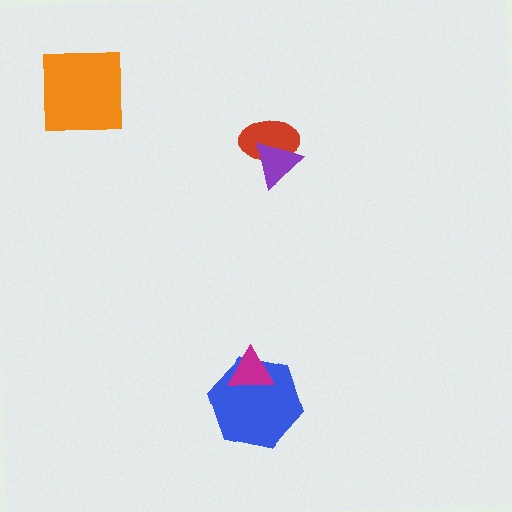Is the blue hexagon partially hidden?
Yes, it is partially covered by another shape.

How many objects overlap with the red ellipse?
1 object overlaps with the red ellipse.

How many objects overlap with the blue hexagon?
1 object overlaps with the blue hexagon.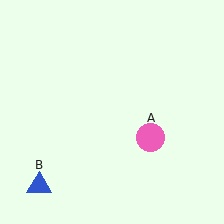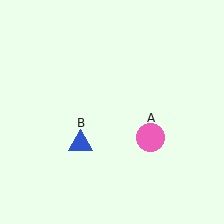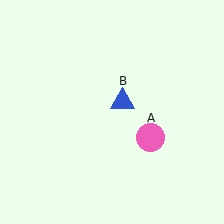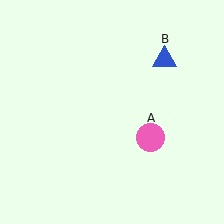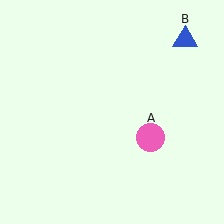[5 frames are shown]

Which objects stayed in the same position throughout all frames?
Pink circle (object A) remained stationary.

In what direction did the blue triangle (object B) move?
The blue triangle (object B) moved up and to the right.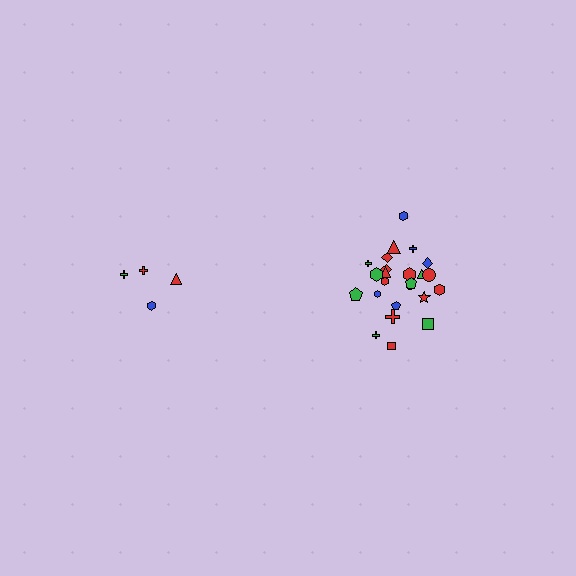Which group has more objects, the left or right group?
The right group.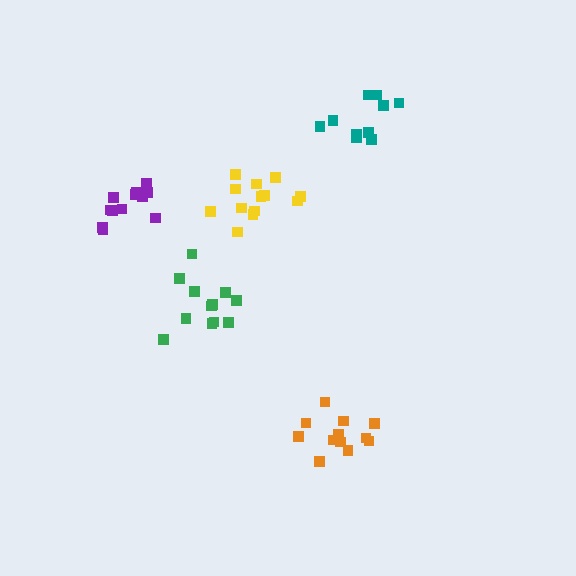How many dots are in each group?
Group 1: 12 dots, Group 2: 13 dots, Group 3: 10 dots, Group 4: 12 dots, Group 5: 12 dots (59 total).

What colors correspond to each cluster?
The clusters are colored: green, yellow, teal, purple, orange.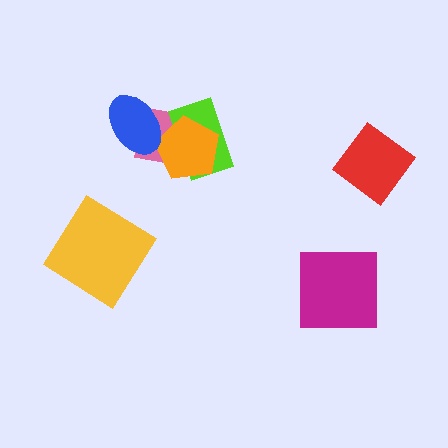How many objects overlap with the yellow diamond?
0 objects overlap with the yellow diamond.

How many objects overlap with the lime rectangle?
2 objects overlap with the lime rectangle.